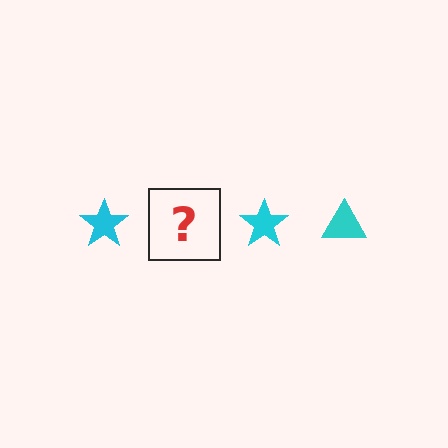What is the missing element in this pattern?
The missing element is a cyan triangle.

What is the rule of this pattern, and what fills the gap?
The rule is that the pattern cycles through star, triangle shapes in cyan. The gap should be filled with a cyan triangle.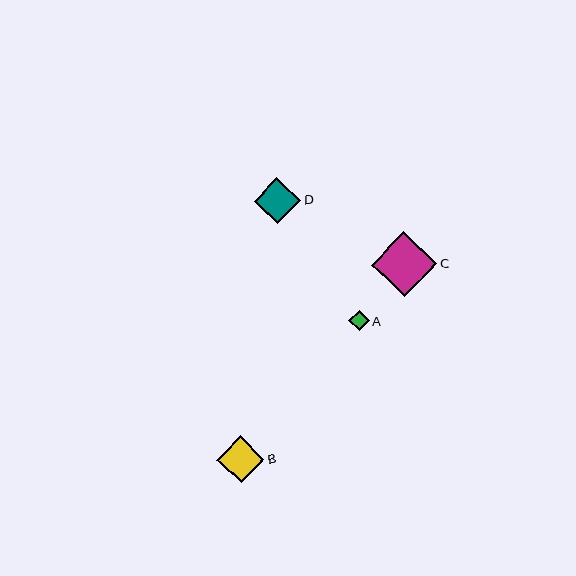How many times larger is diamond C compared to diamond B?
Diamond C is approximately 1.4 times the size of diamond B.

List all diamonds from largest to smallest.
From largest to smallest: C, B, D, A.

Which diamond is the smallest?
Diamond A is the smallest with a size of approximately 21 pixels.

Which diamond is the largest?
Diamond C is the largest with a size of approximately 65 pixels.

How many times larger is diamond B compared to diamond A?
Diamond B is approximately 2.3 times the size of diamond A.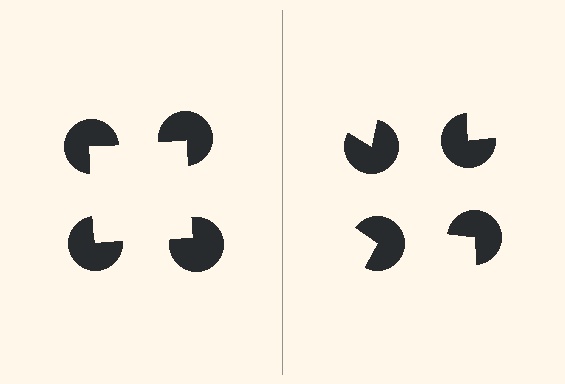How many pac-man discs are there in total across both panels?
8 — 4 on each side.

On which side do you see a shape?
An illusory square appears on the left side. On the right side the wedge cuts are rotated, so no coherent shape forms.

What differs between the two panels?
The pac-man discs are positioned identically on both sides; only the wedge orientations differ. On the left they align to a square; on the right they are misaligned.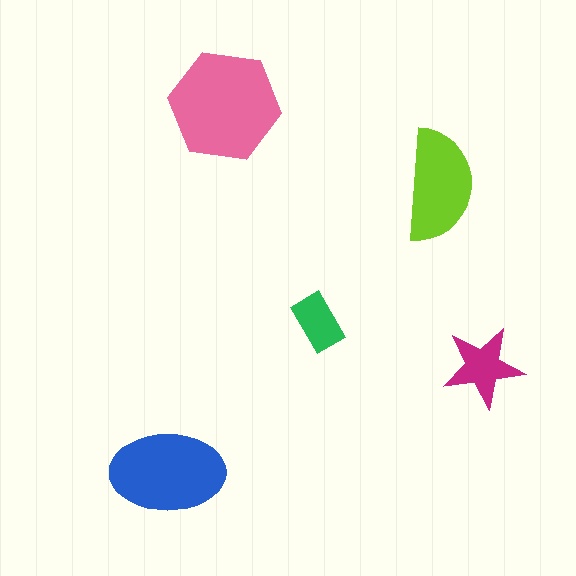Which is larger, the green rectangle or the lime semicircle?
The lime semicircle.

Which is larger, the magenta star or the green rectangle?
The magenta star.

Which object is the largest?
The pink hexagon.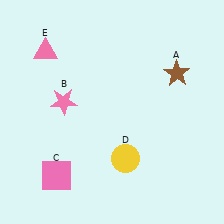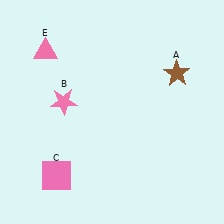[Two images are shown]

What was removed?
The yellow circle (D) was removed in Image 2.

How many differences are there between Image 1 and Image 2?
There is 1 difference between the two images.